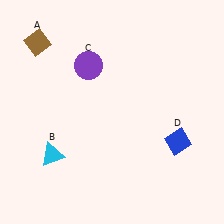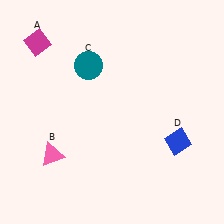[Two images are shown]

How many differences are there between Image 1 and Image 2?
There are 3 differences between the two images.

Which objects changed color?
A changed from brown to magenta. B changed from cyan to pink. C changed from purple to teal.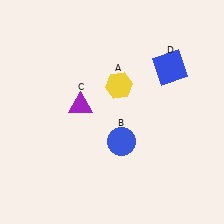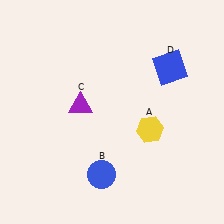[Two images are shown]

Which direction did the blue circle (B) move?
The blue circle (B) moved down.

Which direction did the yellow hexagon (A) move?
The yellow hexagon (A) moved down.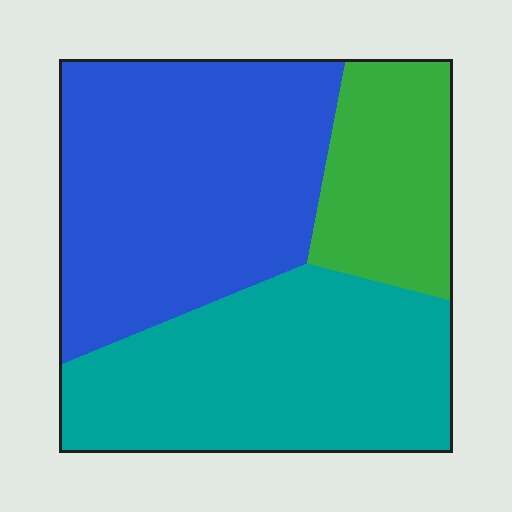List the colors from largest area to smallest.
From largest to smallest: blue, teal, green.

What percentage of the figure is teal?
Teal covers 38% of the figure.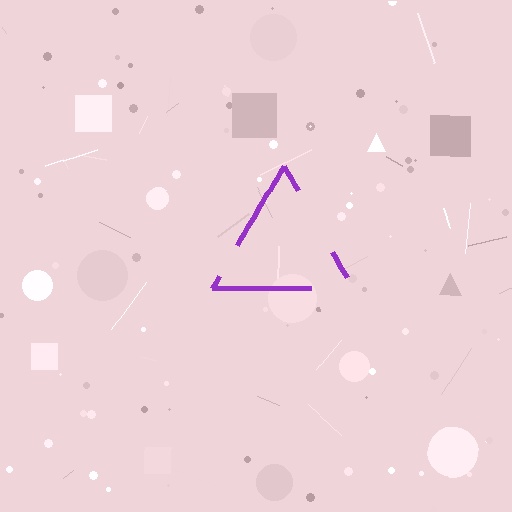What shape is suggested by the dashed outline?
The dashed outline suggests a triangle.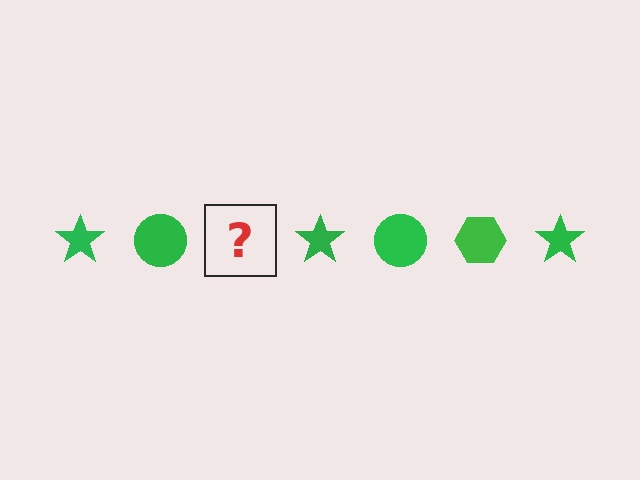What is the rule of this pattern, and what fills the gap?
The rule is that the pattern cycles through star, circle, hexagon shapes in green. The gap should be filled with a green hexagon.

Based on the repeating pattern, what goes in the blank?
The blank should be a green hexagon.